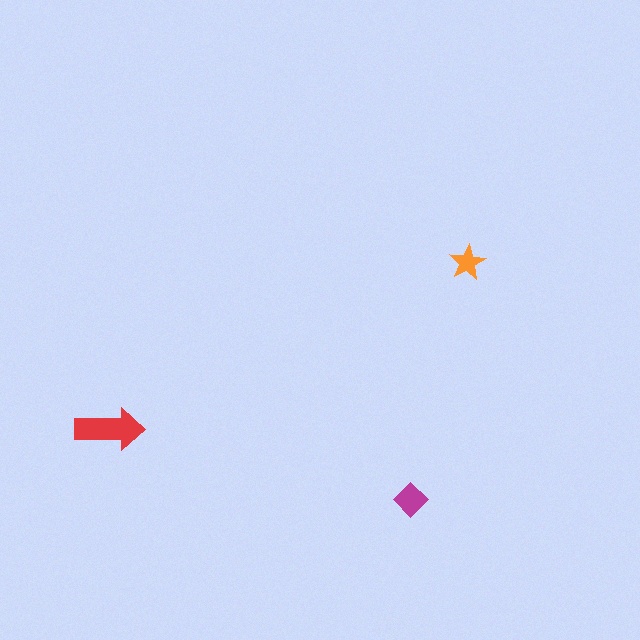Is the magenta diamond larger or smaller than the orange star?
Larger.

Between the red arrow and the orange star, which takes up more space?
The red arrow.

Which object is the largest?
The red arrow.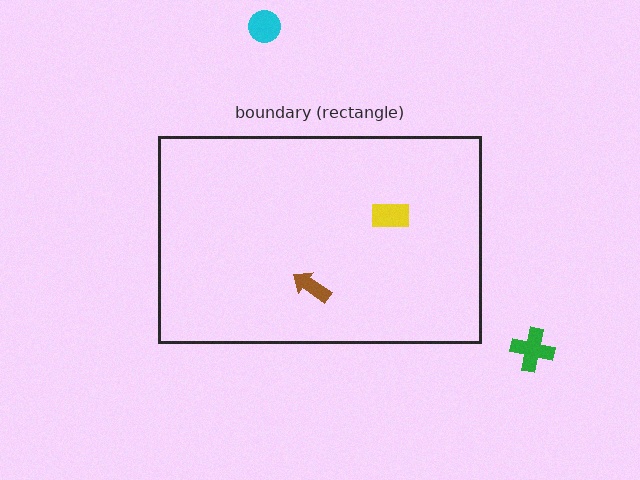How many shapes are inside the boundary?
2 inside, 2 outside.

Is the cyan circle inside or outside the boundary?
Outside.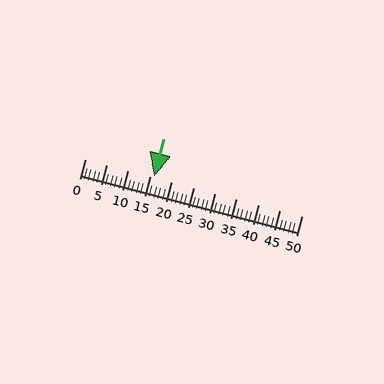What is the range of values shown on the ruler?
The ruler shows values from 0 to 50.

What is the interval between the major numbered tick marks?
The major tick marks are spaced 5 units apart.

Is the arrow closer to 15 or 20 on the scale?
The arrow is closer to 15.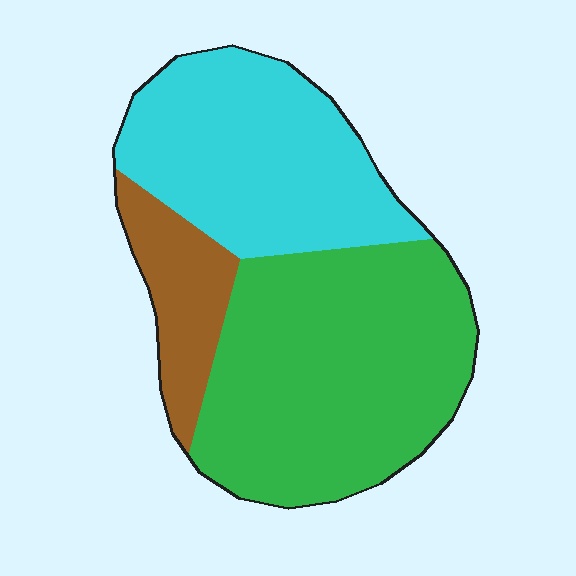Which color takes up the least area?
Brown, at roughly 15%.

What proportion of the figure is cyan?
Cyan covers 36% of the figure.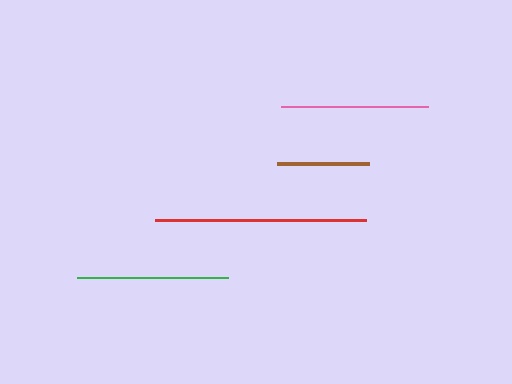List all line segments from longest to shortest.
From longest to shortest: red, green, pink, brown.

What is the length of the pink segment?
The pink segment is approximately 147 pixels long.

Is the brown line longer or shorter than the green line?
The green line is longer than the brown line.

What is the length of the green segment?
The green segment is approximately 151 pixels long.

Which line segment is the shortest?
The brown line is the shortest at approximately 92 pixels.